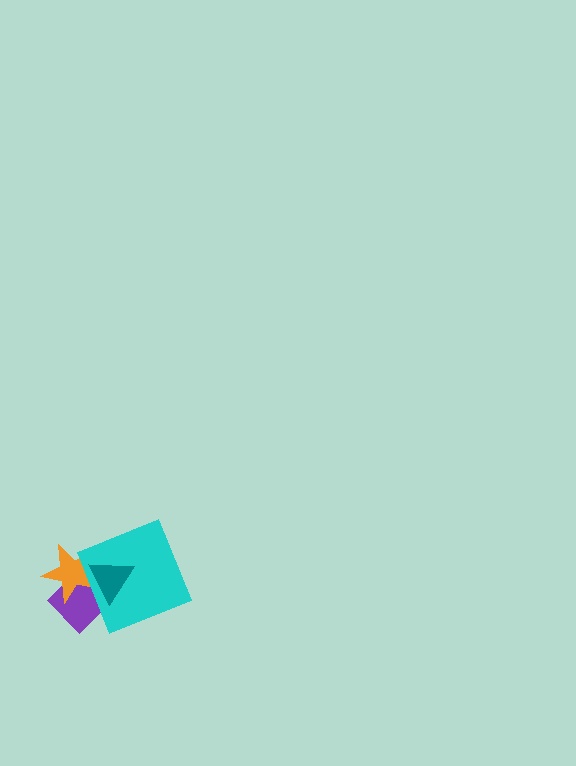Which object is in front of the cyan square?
The teal triangle is in front of the cyan square.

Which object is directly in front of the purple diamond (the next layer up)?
The orange star is directly in front of the purple diamond.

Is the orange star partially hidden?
Yes, it is partially covered by another shape.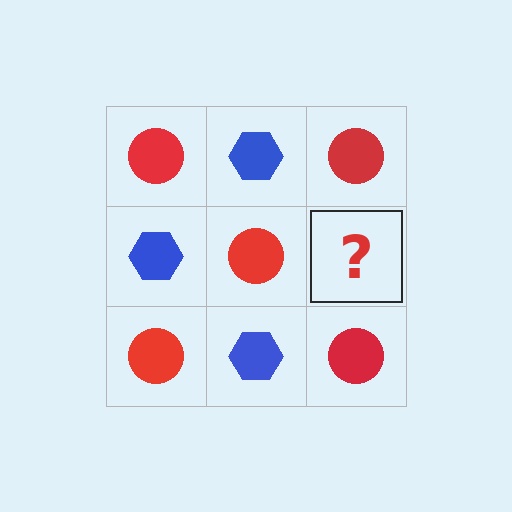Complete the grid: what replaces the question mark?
The question mark should be replaced with a blue hexagon.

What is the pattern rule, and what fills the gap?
The rule is that it alternates red circle and blue hexagon in a checkerboard pattern. The gap should be filled with a blue hexagon.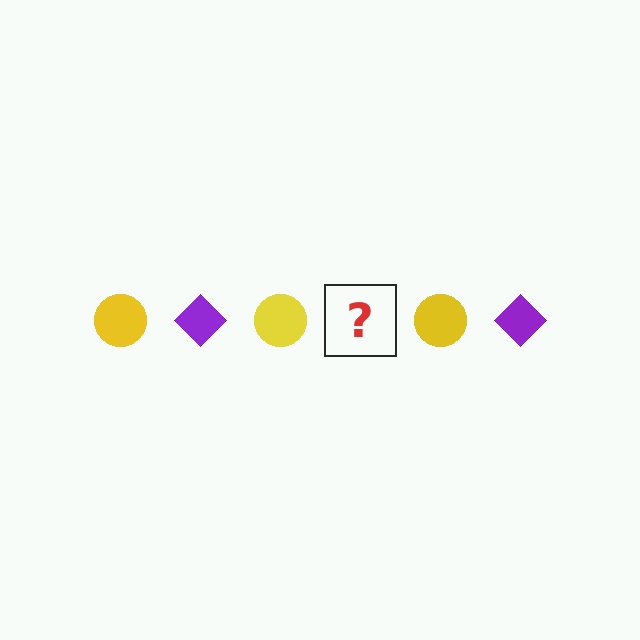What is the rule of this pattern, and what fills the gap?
The rule is that the pattern alternates between yellow circle and purple diamond. The gap should be filled with a purple diamond.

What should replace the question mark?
The question mark should be replaced with a purple diamond.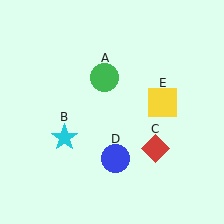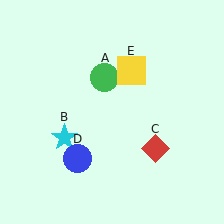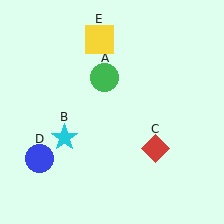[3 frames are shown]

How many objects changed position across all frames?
2 objects changed position: blue circle (object D), yellow square (object E).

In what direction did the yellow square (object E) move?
The yellow square (object E) moved up and to the left.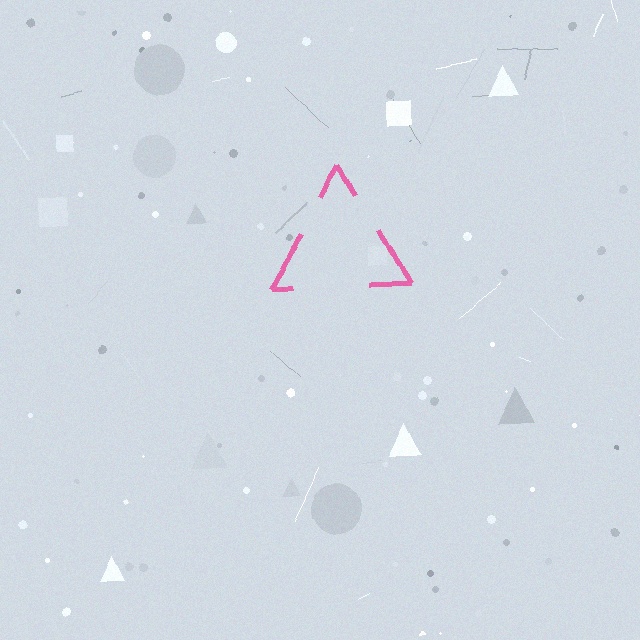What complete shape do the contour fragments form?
The contour fragments form a triangle.